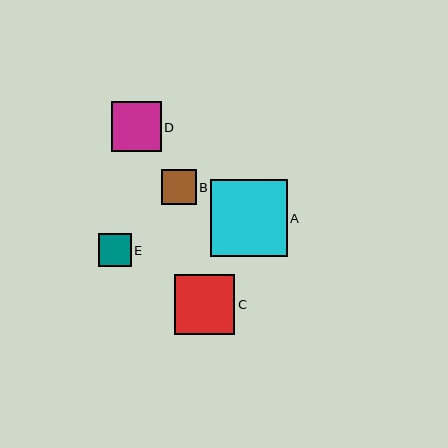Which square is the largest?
Square A is the largest with a size of approximately 77 pixels.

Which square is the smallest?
Square E is the smallest with a size of approximately 33 pixels.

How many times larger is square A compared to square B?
Square A is approximately 2.2 times the size of square B.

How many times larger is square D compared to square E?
Square D is approximately 1.5 times the size of square E.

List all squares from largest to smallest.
From largest to smallest: A, C, D, B, E.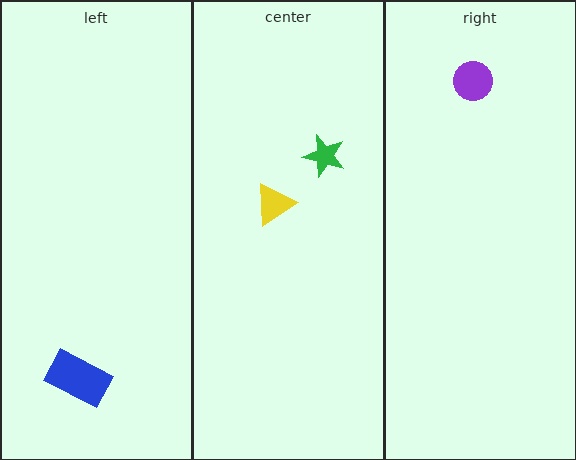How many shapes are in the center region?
2.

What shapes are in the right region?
The purple circle.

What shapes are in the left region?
The blue rectangle.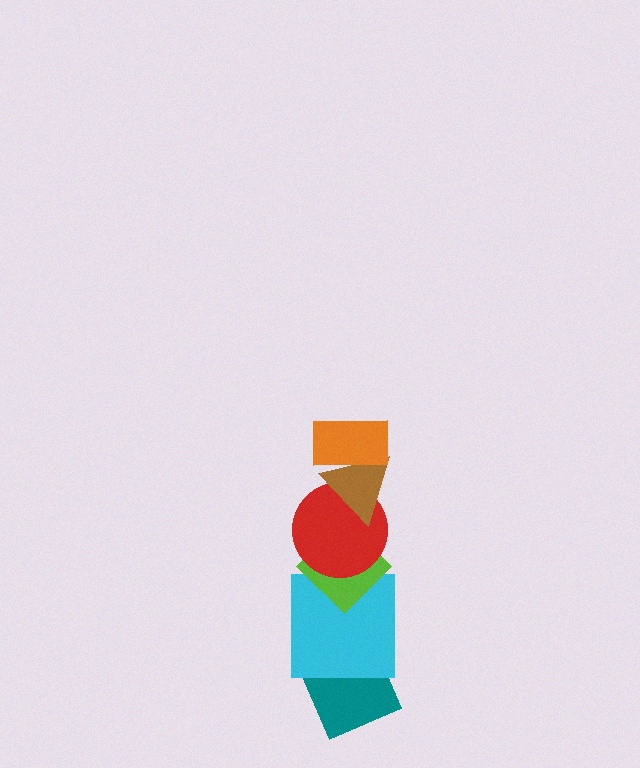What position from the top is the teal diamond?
The teal diamond is 6th from the top.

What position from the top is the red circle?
The red circle is 3rd from the top.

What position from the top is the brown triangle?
The brown triangle is 2nd from the top.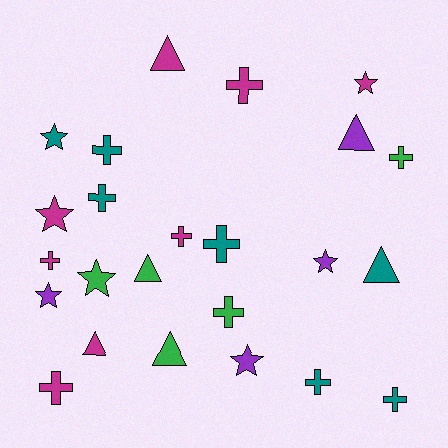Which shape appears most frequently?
Cross, with 11 objects.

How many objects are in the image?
There are 24 objects.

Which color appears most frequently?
Magenta, with 8 objects.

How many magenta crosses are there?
There are 4 magenta crosses.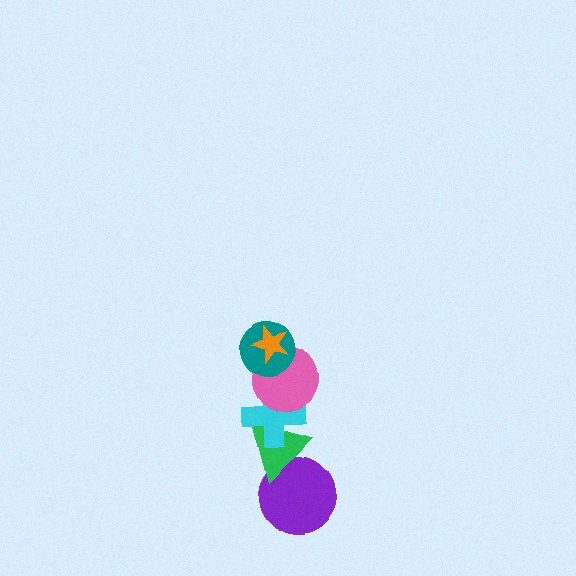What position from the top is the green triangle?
The green triangle is 5th from the top.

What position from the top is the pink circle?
The pink circle is 3rd from the top.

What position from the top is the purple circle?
The purple circle is 6th from the top.